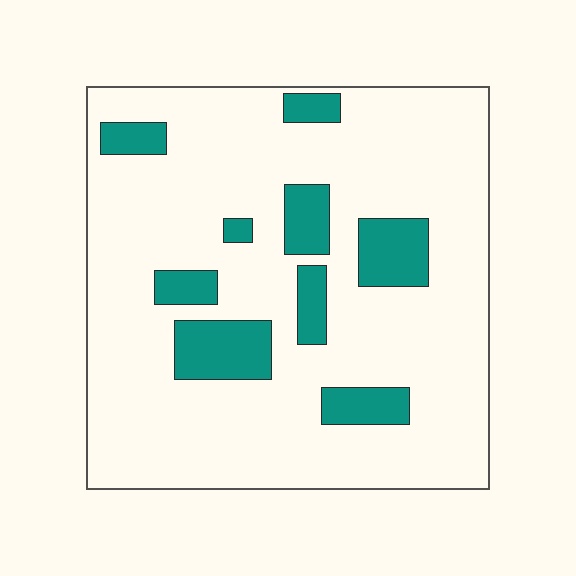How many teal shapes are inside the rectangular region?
9.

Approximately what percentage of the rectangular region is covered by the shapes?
Approximately 15%.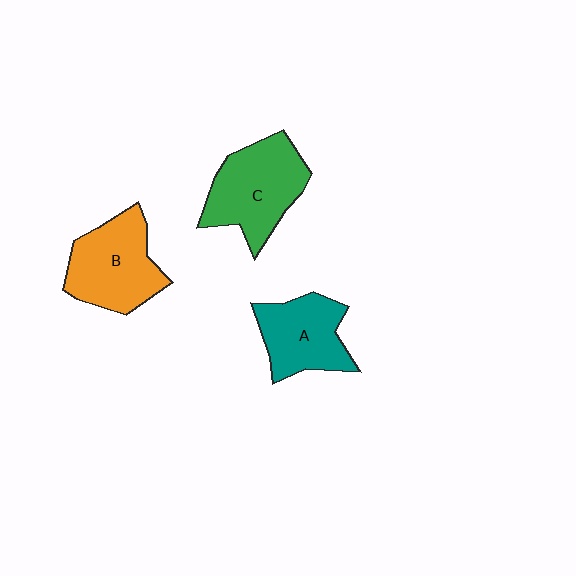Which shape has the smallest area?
Shape A (teal).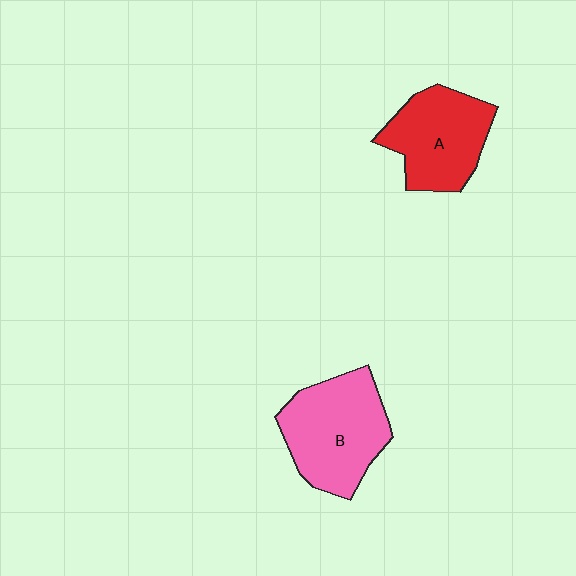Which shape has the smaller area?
Shape A (red).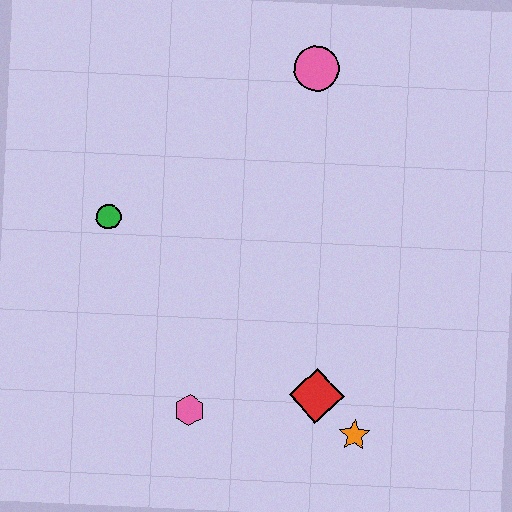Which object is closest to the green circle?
The pink hexagon is closest to the green circle.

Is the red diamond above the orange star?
Yes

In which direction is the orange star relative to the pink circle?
The orange star is below the pink circle.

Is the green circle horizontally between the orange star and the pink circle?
No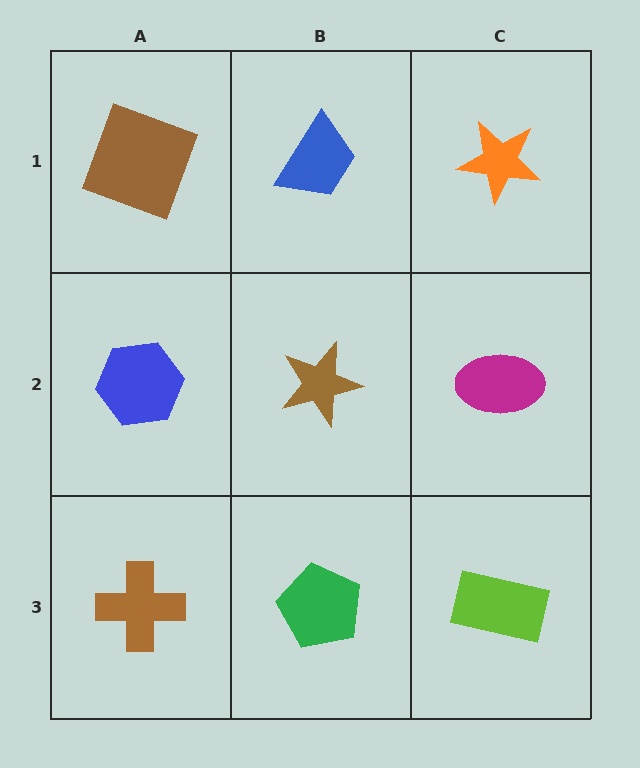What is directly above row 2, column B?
A blue trapezoid.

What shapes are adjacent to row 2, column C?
An orange star (row 1, column C), a lime rectangle (row 3, column C), a brown star (row 2, column B).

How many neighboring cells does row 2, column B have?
4.